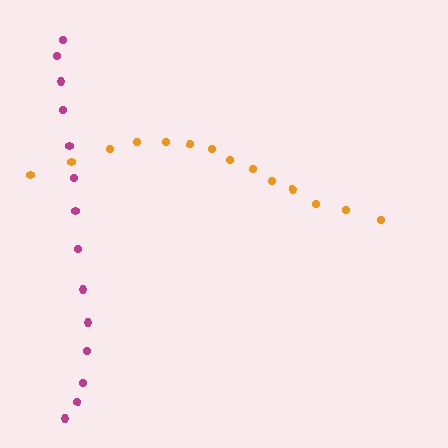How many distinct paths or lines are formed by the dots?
There are 2 distinct paths.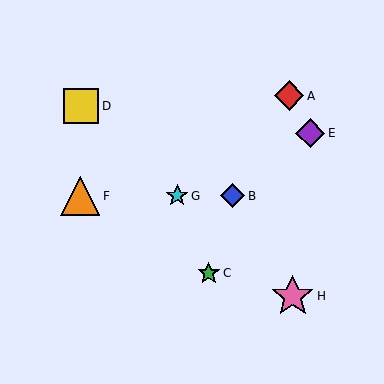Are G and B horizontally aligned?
Yes, both are at y≈196.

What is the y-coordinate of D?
Object D is at y≈106.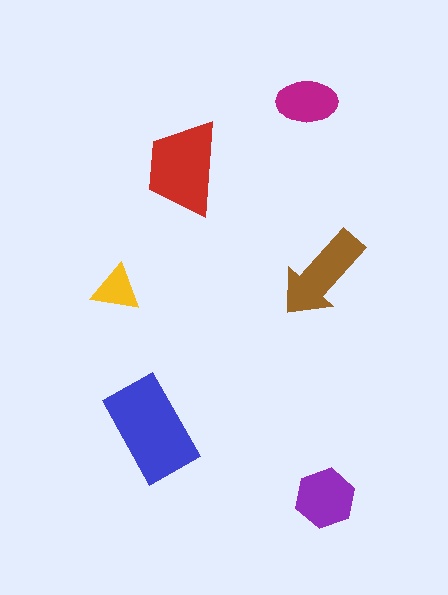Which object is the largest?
The blue rectangle.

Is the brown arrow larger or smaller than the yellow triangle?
Larger.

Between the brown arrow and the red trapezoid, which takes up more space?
The red trapezoid.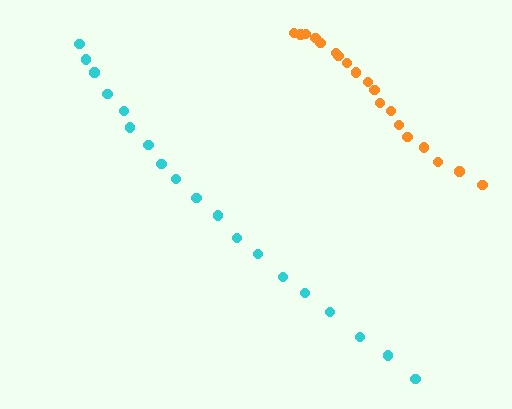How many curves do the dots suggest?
There are 2 distinct paths.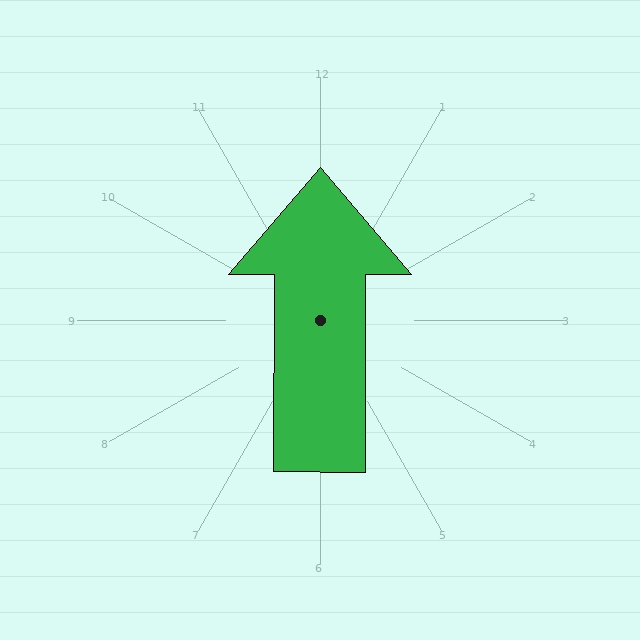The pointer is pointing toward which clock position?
Roughly 12 o'clock.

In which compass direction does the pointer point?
North.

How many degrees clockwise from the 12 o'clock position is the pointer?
Approximately 0 degrees.